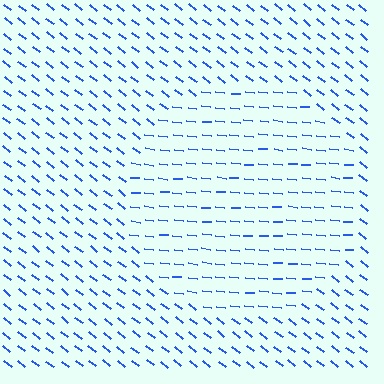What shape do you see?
I see a circle.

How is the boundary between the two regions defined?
The boundary is defined purely by a change in line orientation (approximately 32 degrees difference). All lines are the same color and thickness.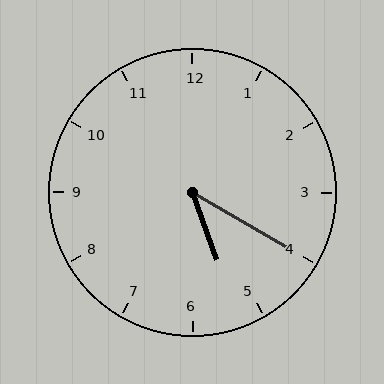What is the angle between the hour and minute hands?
Approximately 40 degrees.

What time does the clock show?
5:20.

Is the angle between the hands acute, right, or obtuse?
It is acute.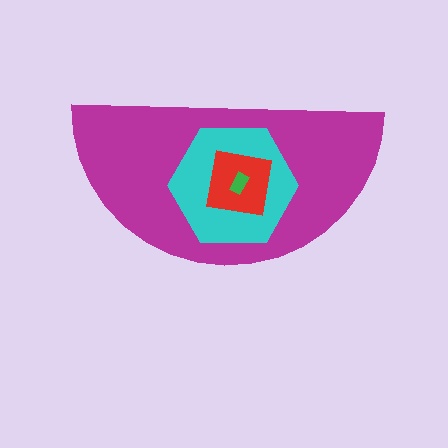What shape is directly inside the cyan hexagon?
The red square.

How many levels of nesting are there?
4.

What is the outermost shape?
The magenta semicircle.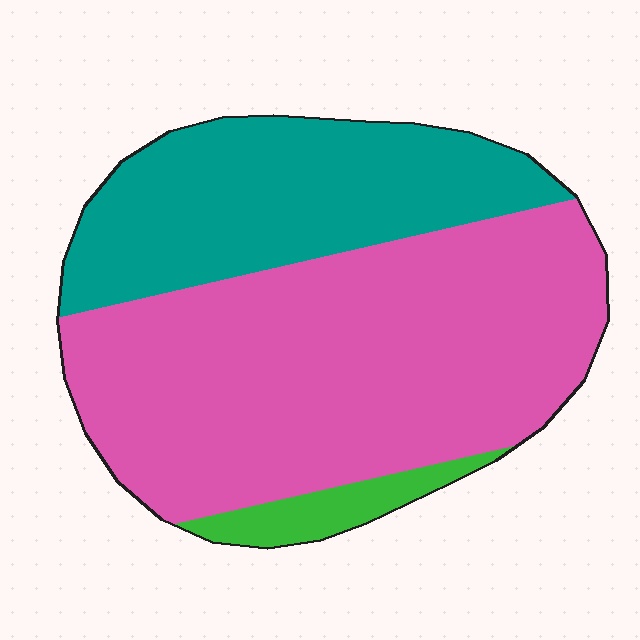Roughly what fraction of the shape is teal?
Teal covers 32% of the shape.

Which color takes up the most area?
Pink, at roughly 60%.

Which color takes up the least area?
Green, at roughly 5%.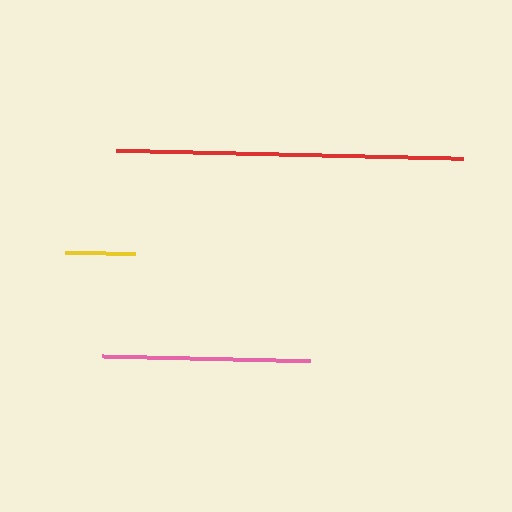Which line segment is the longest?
The red line is the longest at approximately 347 pixels.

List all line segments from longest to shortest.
From longest to shortest: red, pink, yellow.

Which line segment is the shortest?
The yellow line is the shortest at approximately 70 pixels.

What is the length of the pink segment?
The pink segment is approximately 208 pixels long.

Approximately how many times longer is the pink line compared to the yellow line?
The pink line is approximately 3.0 times the length of the yellow line.